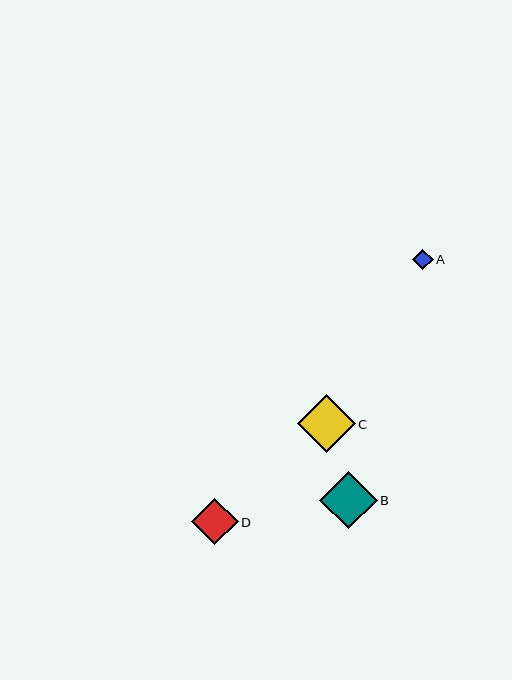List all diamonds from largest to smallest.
From largest to smallest: C, B, D, A.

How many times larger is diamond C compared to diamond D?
Diamond C is approximately 1.2 times the size of diamond D.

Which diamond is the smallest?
Diamond A is the smallest with a size of approximately 21 pixels.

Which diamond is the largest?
Diamond C is the largest with a size of approximately 58 pixels.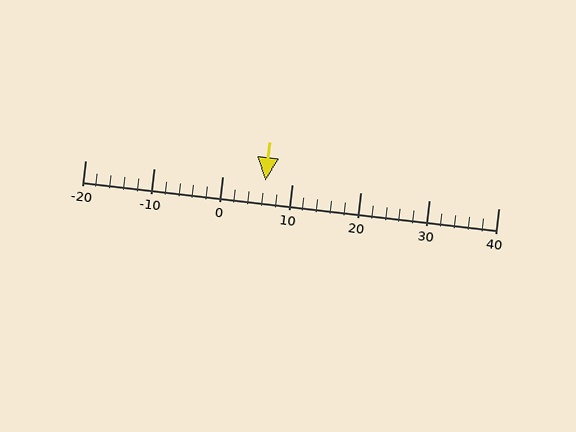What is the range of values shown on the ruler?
The ruler shows values from -20 to 40.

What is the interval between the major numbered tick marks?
The major tick marks are spaced 10 units apart.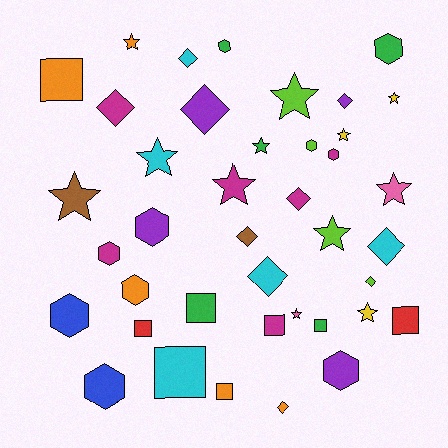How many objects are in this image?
There are 40 objects.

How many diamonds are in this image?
There are 10 diamonds.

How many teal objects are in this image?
There are no teal objects.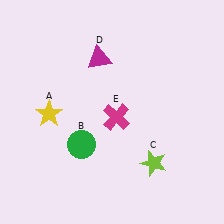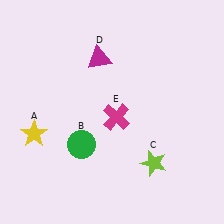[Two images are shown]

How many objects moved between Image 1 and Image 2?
1 object moved between the two images.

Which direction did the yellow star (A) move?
The yellow star (A) moved down.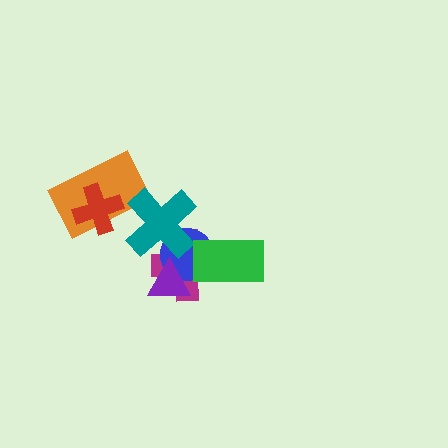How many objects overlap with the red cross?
1 object overlaps with the red cross.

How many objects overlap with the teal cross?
3 objects overlap with the teal cross.